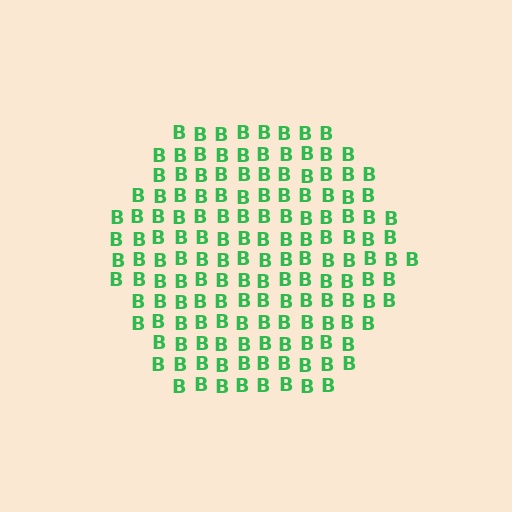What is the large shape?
The large shape is a hexagon.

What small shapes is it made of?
It is made of small letter B's.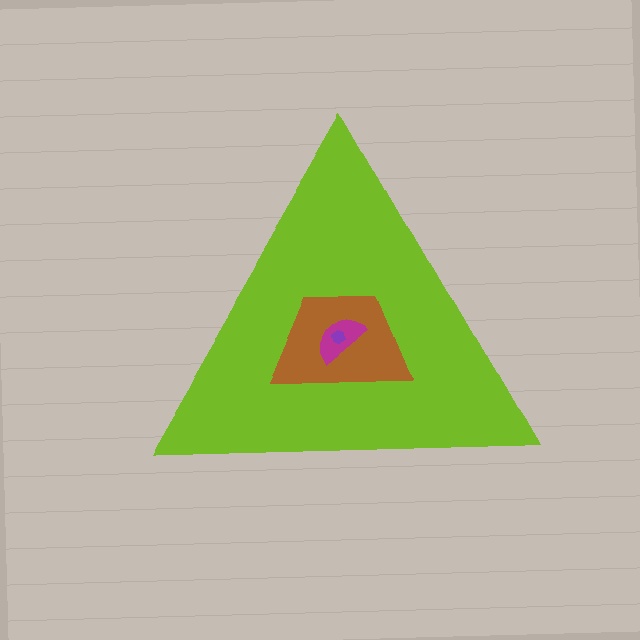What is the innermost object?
The purple hexagon.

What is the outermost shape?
The lime triangle.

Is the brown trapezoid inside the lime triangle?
Yes.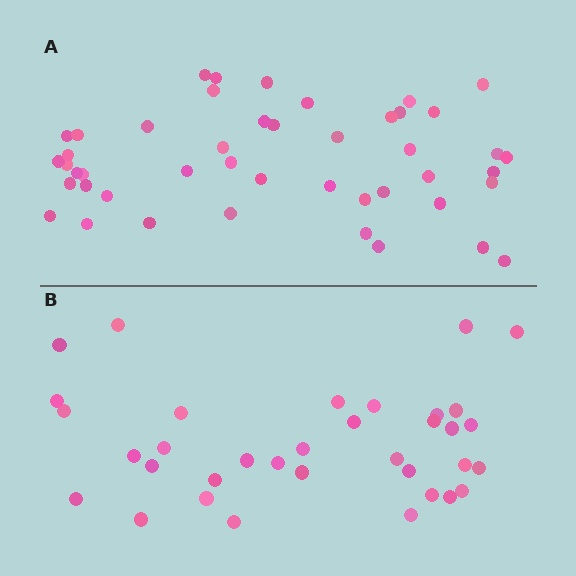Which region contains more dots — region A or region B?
Region A (the top region) has more dots.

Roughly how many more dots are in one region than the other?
Region A has roughly 12 or so more dots than region B.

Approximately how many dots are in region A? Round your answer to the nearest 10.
About 50 dots. (The exact count is 46, which rounds to 50.)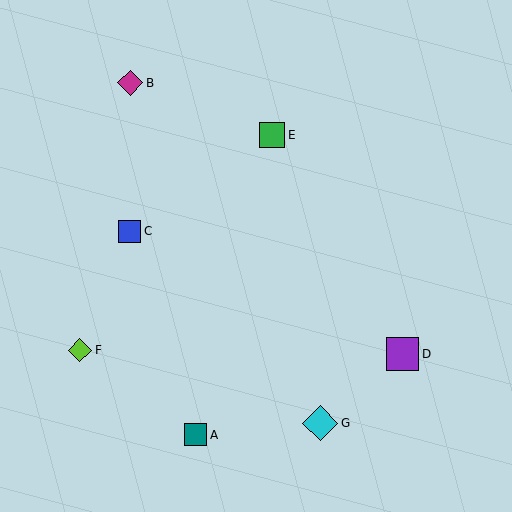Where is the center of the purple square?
The center of the purple square is at (402, 354).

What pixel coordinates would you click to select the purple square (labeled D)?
Click at (402, 354) to select the purple square D.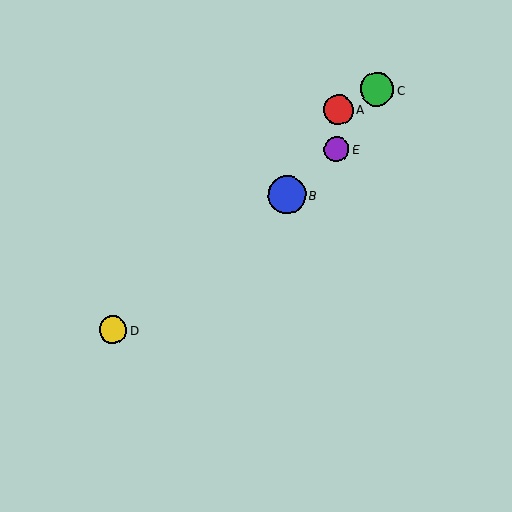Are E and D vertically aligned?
No, E is at x≈337 and D is at x≈113.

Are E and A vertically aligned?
Yes, both are at x≈337.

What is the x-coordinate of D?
Object D is at x≈113.